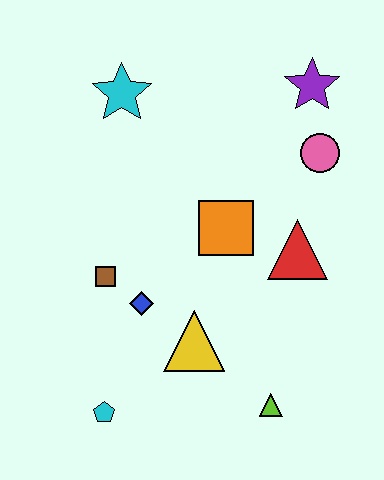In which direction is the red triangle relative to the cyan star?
The red triangle is to the right of the cyan star.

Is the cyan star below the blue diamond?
No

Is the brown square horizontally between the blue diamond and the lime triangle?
No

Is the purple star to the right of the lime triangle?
Yes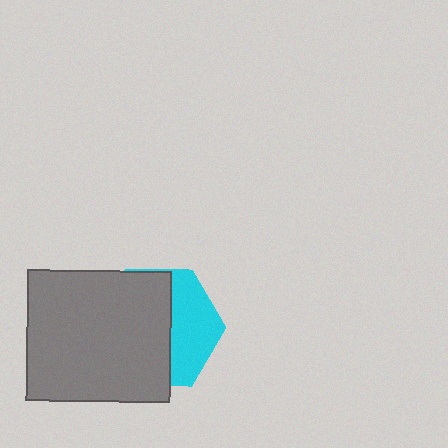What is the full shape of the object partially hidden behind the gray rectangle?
The partially hidden object is a cyan hexagon.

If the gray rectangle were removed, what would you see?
You would see the complete cyan hexagon.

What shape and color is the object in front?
The object in front is a gray rectangle.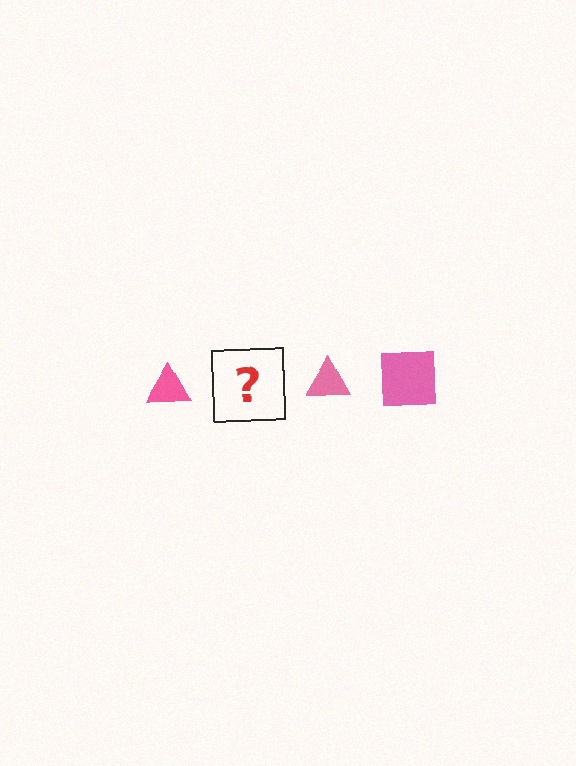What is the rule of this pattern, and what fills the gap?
The rule is that the pattern cycles through triangle, square shapes in pink. The gap should be filled with a pink square.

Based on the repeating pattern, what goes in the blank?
The blank should be a pink square.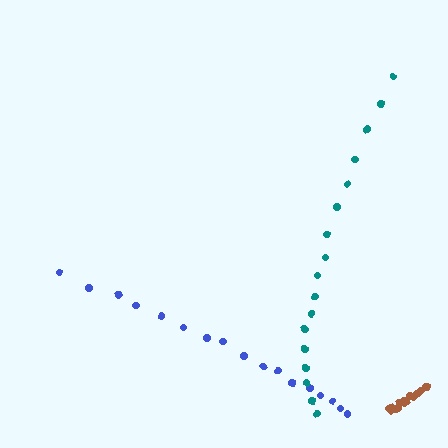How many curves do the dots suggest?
There are 3 distinct paths.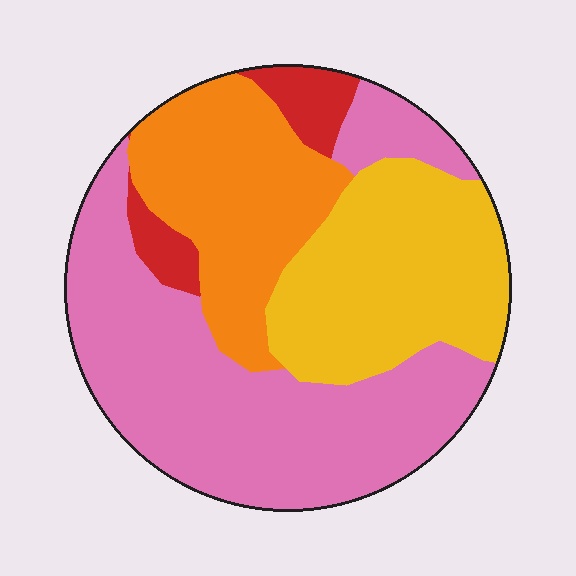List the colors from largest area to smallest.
From largest to smallest: pink, yellow, orange, red.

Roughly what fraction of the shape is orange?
Orange takes up about one fifth (1/5) of the shape.